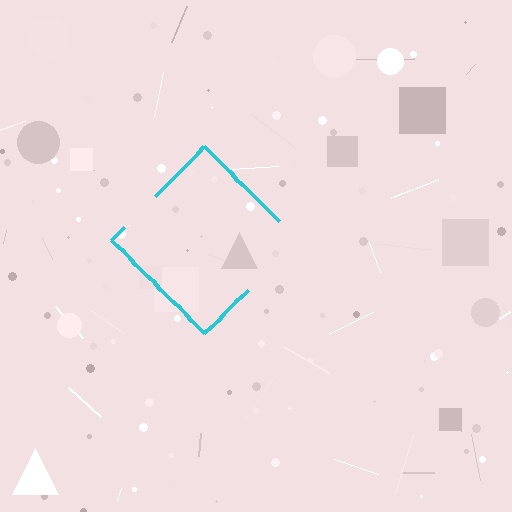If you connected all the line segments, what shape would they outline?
They would outline a diamond.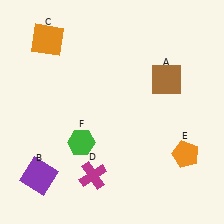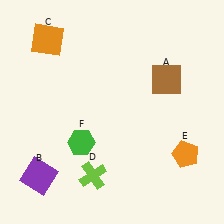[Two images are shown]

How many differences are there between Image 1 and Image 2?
There is 1 difference between the two images.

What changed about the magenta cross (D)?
In Image 1, D is magenta. In Image 2, it changed to lime.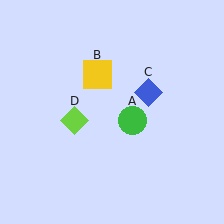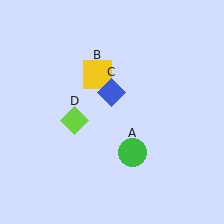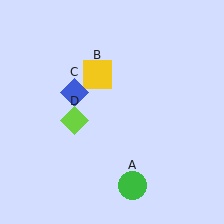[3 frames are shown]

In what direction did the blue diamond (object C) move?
The blue diamond (object C) moved left.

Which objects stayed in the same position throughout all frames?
Yellow square (object B) and lime diamond (object D) remained stationary.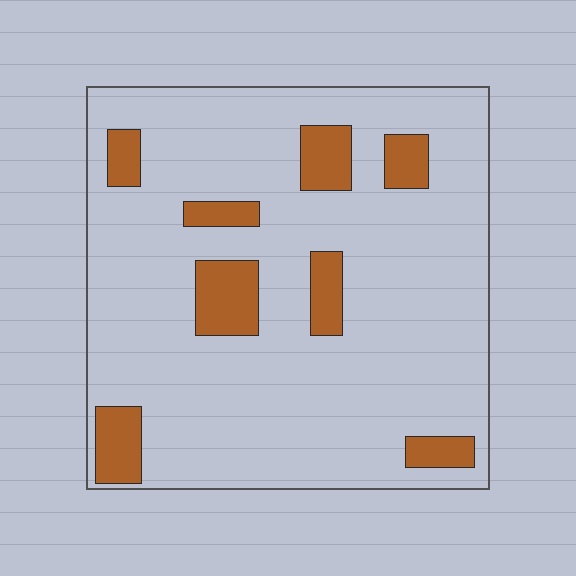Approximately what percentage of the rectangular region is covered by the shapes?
Approximately 15%.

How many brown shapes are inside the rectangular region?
8.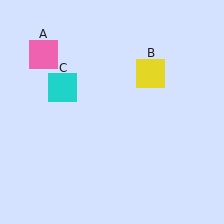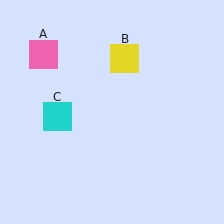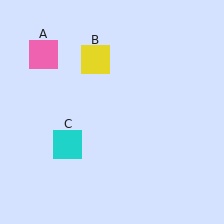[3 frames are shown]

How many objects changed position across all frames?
2 objects changed position: yellow square (object B), cyan square (object C).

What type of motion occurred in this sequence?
The yellow square (object B), cyan square (object C) rotated counterclockwise around the center of the scene.